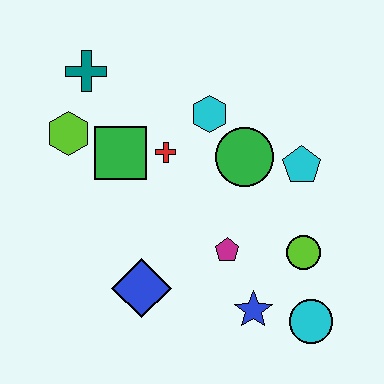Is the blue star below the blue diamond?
Yes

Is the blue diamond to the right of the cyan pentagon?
No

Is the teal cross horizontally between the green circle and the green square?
No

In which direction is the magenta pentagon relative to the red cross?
The magenta pentagon is below the red cross.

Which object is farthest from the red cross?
The cyan circle is farthest from the red cross.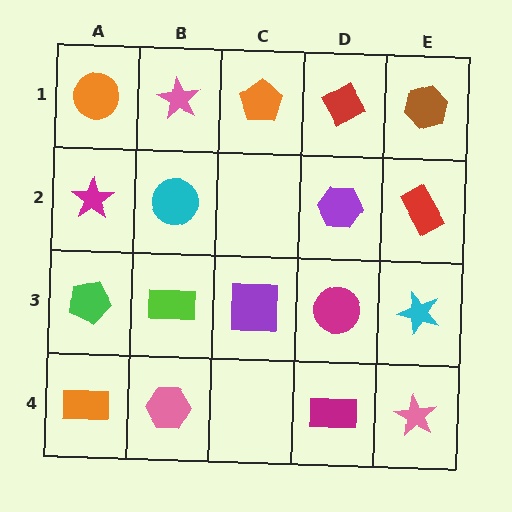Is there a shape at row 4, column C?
No, that cell is empty.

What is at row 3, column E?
A cyan star.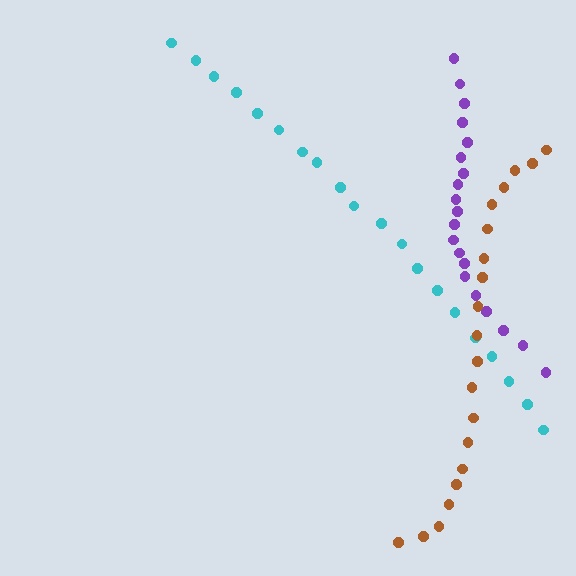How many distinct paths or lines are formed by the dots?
There are 3 distinct paths.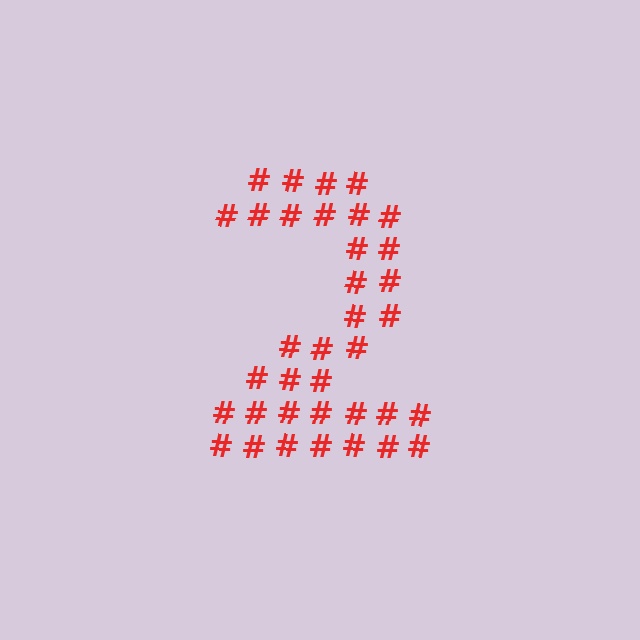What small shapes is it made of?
It is made of small hash symbols.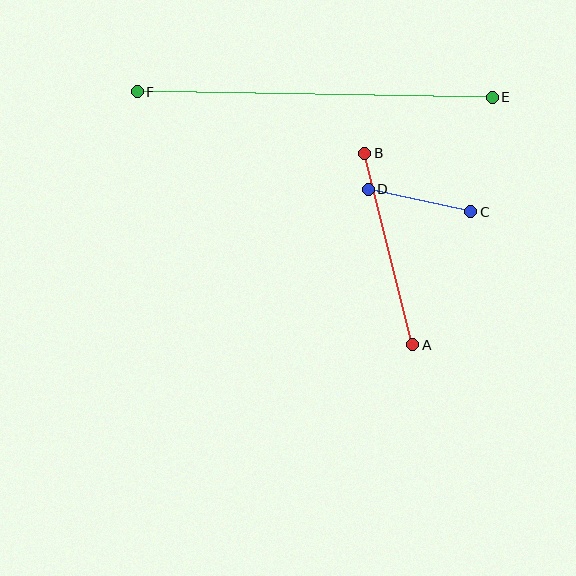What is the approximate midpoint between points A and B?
The midpoint is at approximately (389, 249) pixels.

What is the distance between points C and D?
The distance is approximately 105 pixels.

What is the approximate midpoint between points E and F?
The midpoint is at approximately (315, 95) pixels.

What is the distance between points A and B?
The distance is approximately 197 pixels.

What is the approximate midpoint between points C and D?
The midpoint is at approximately (420, 201) pixels.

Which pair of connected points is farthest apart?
Points E and F are farthest apart.